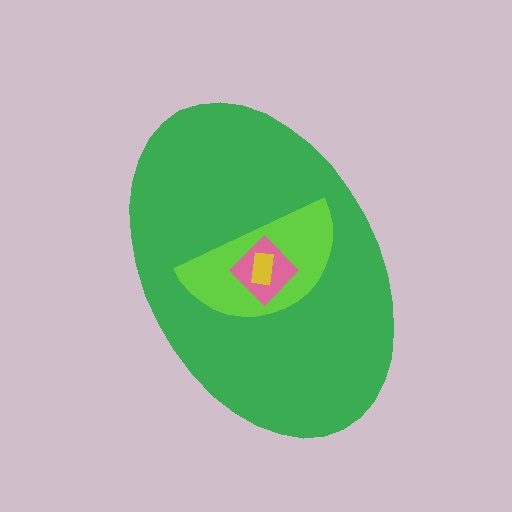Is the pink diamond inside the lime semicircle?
Yes.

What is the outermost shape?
The green ellipse.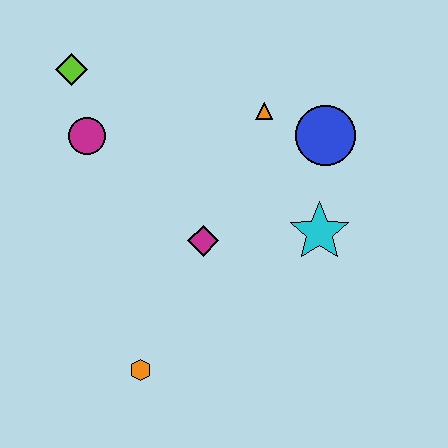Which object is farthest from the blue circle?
The orange hexagon is farthest from the blue circle.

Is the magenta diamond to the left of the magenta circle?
No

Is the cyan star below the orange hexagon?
No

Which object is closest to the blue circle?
The orange triangle is closest to the blue circle.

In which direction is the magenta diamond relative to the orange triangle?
The magenta diamond is below the orange triangle.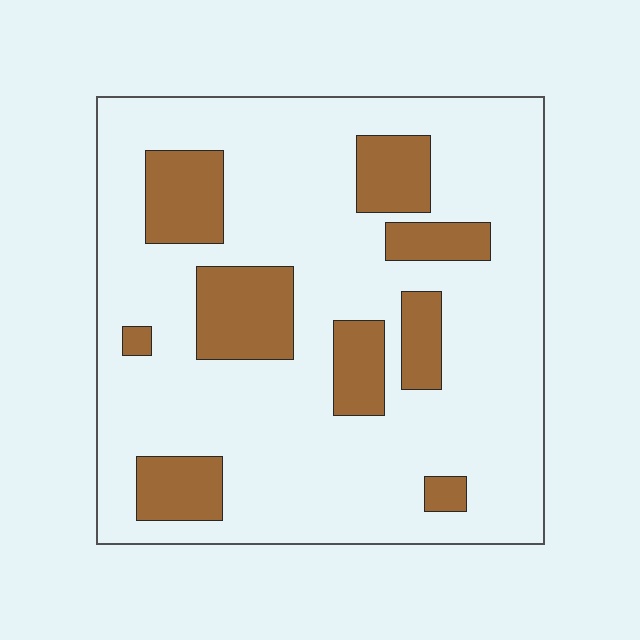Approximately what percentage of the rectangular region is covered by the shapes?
Approximately 20%.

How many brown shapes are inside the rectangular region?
9.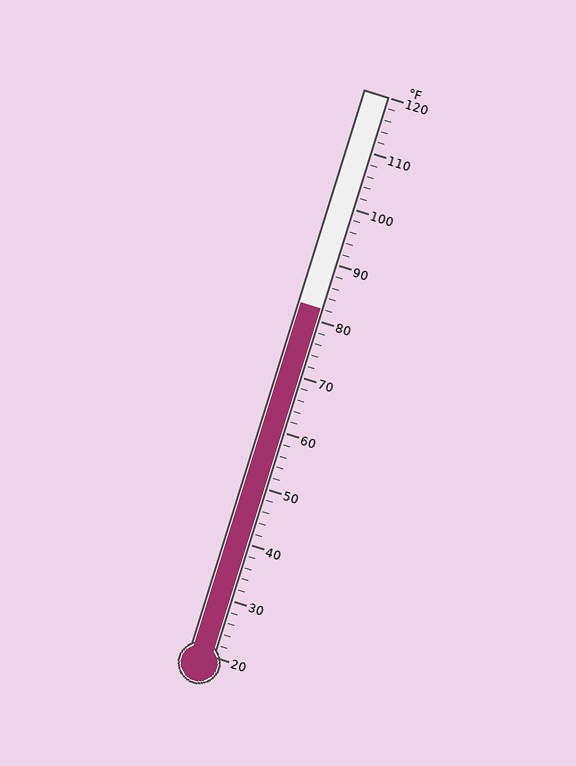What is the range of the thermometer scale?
The thermometer scale ranges from 20°F to 120°F.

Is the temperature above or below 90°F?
The temperature is below 90°F.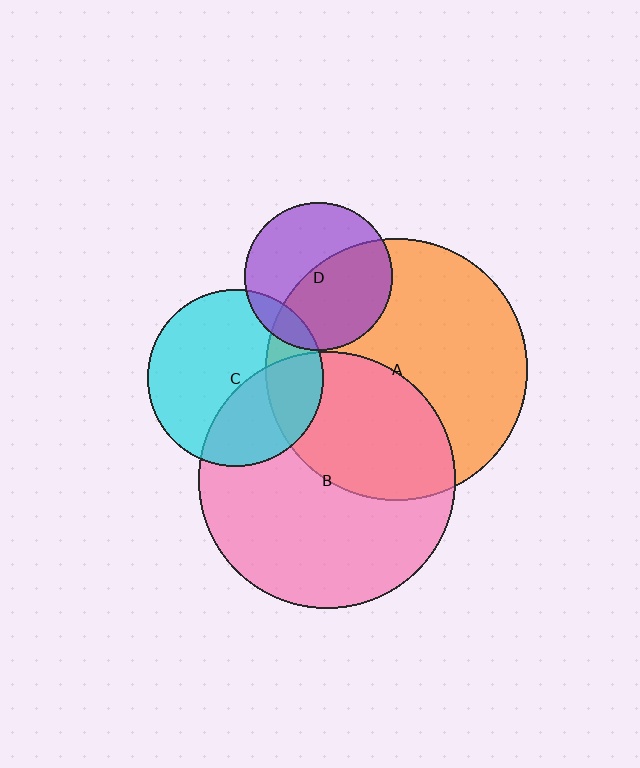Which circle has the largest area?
Circle A (orange).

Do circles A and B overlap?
Yes.